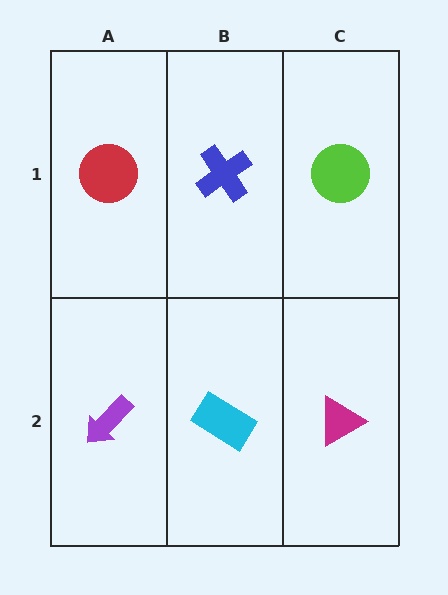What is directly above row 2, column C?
A lime circle.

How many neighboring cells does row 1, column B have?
3.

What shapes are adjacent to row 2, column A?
A red circle (row 1, column A), a cyan rectangle (row 2, column B).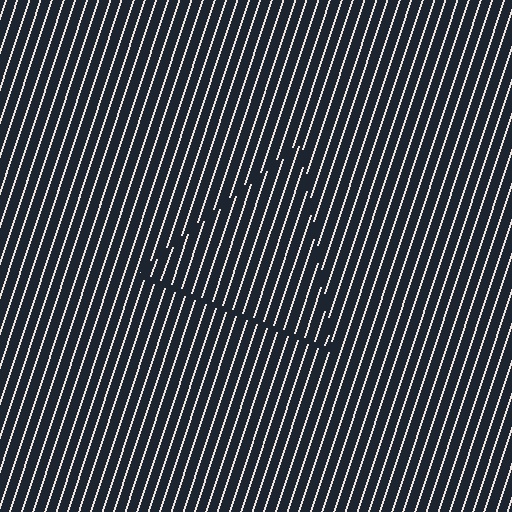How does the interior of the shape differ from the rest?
The interior of the shape contains the same grating, shifted by half a period — the contour is defined by the phase discontinuity where line-ends from the inner and outer gratings abut.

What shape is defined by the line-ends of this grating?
An illusory triangle. The interior of the shape contains the same grating, shifted by half a period — the contour is defined by the phase discontinuity where line-ends from the inner and outer gratings abut.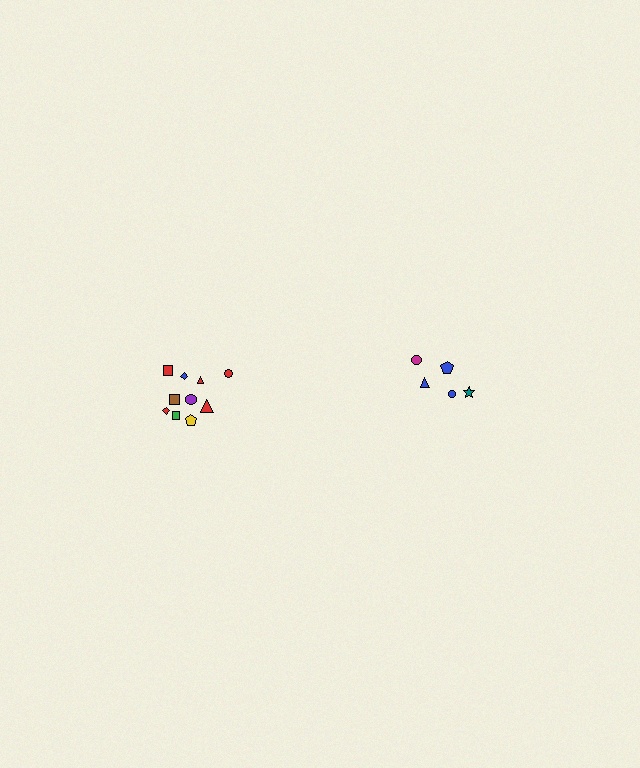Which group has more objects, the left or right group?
The left group.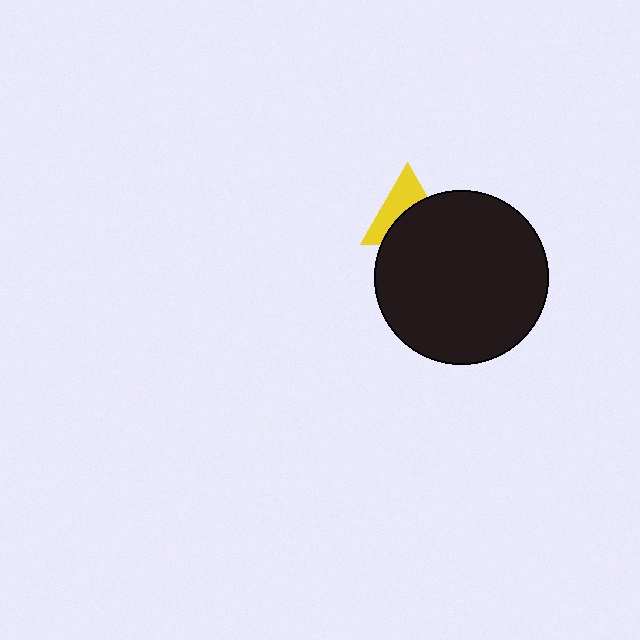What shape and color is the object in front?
The object in front is a black circle.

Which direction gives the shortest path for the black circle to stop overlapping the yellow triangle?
Moving down gives the shortest separation.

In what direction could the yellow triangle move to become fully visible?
The yellow triangle could move up. That would shift it out from behind the black circle entirely.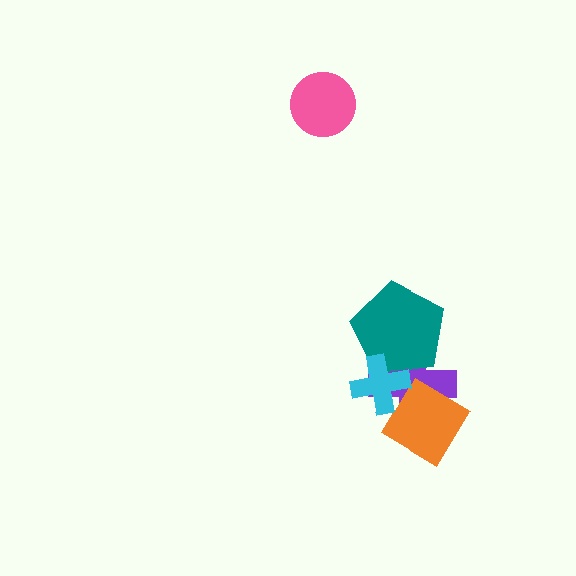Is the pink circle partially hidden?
No, no other shape covers it.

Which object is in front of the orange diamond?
The cyan cross is in front of the orange diamond.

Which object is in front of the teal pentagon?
The cyan cross is in front of the teal pentagon.